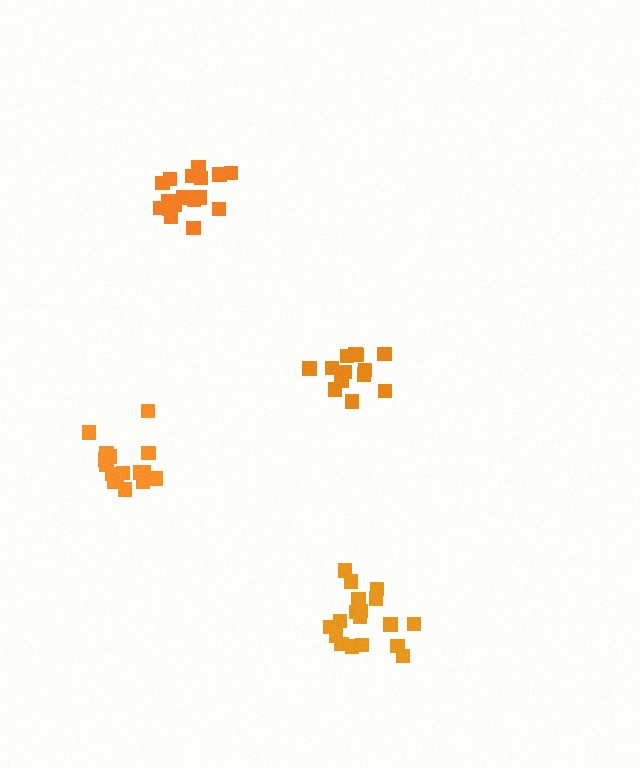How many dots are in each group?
Group 1: 16 dots, Group 2: 18 dots, Group 3: 18 dots, Group 4: 13 dots (65 total).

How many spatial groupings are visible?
There are 4 spatial groupings.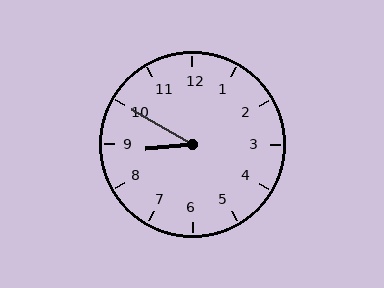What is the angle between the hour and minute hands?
Approximately 35 degrees.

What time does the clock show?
8:50.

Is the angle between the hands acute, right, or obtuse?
It is acute.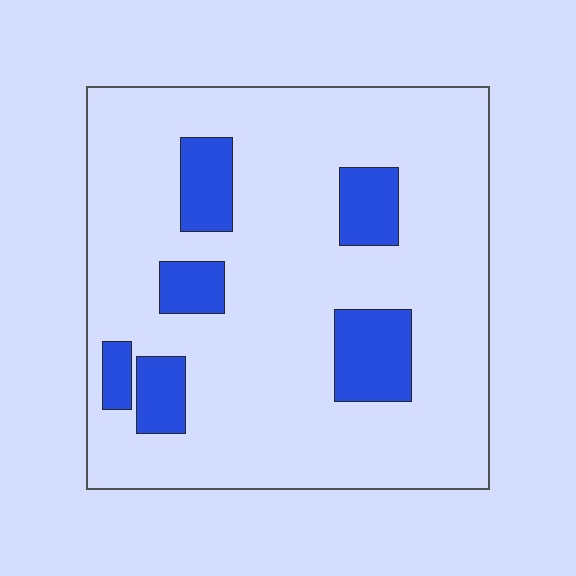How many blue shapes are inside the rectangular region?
6.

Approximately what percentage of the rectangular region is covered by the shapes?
Approximately 15%.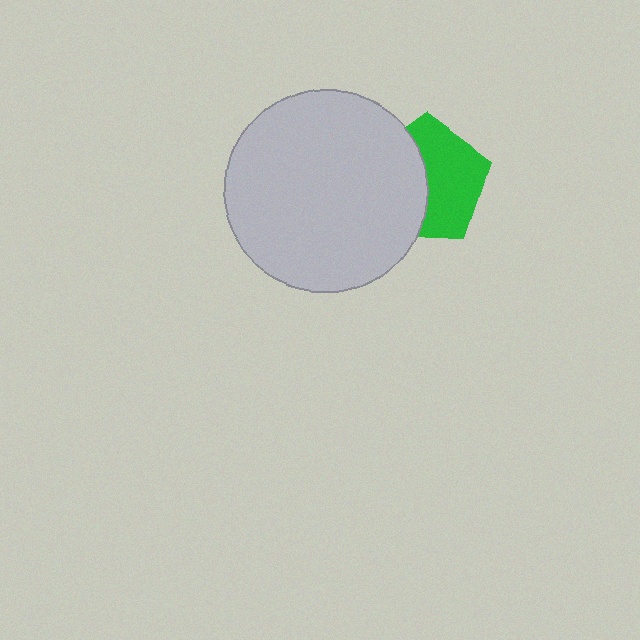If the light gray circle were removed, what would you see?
You would see the complete green pentagon.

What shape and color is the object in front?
The object in front is a light gray circle.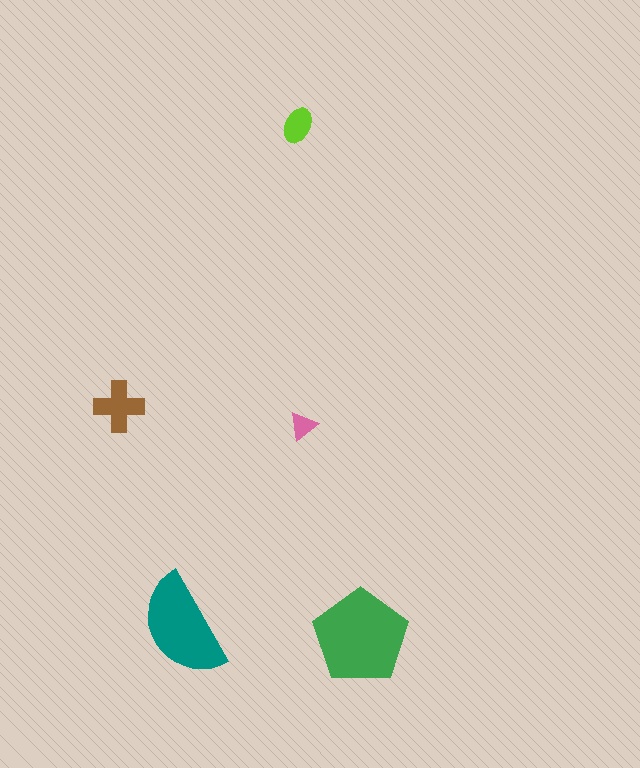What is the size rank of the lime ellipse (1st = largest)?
4th.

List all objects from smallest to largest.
The pink triangle, the lime ellipse, the brown cross, the teal semicircle, the green pentagon.